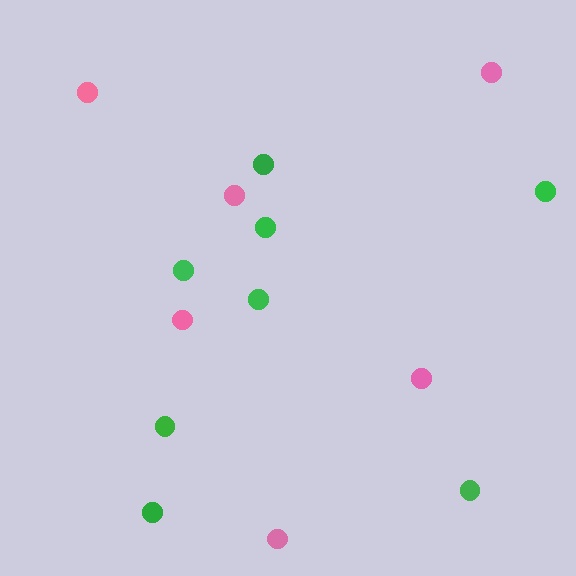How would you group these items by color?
There are 2 groups: one group of pink circles (6) and one group of green circles (8).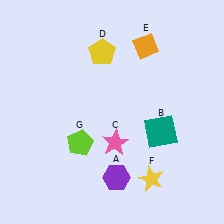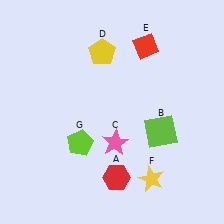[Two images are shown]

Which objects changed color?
A changed from purple to red. B changed from teal to lime. E changed from orange to red.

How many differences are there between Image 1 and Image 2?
There are 3 differences between the two images.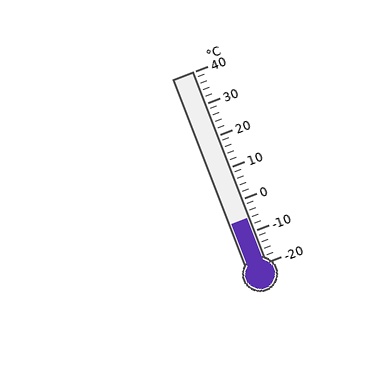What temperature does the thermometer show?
The thermometer shows approximately -6°C.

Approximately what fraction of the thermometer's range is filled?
The thermometer is filled to approximately 25% of its range.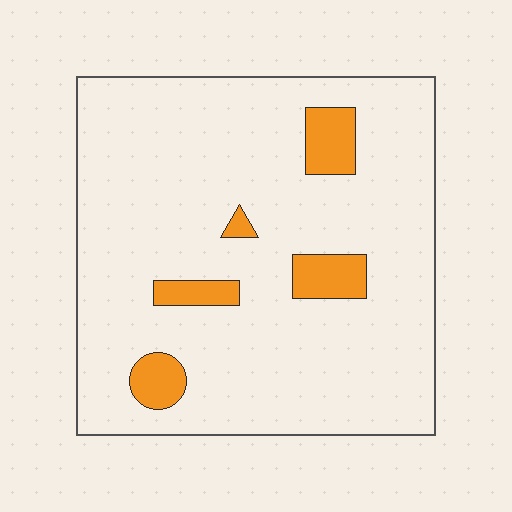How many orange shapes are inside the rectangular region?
5.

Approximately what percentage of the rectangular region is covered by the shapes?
Approximately 10%.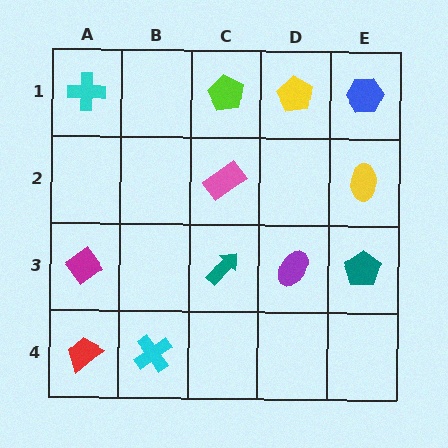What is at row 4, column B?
A cyan cross.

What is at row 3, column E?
A teal pentagon.